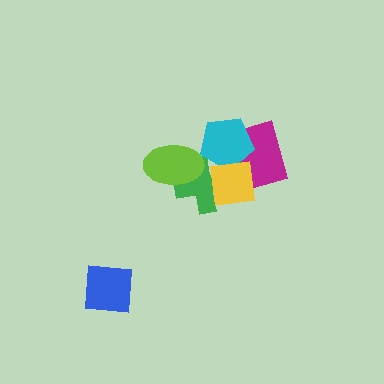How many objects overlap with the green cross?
3 objects overlap with the green cross.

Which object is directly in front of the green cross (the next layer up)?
The lime ellipse is directly in front of the green cross.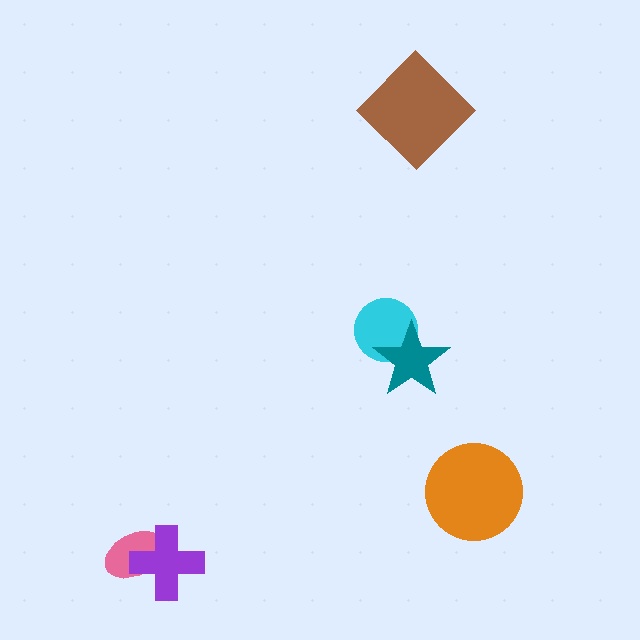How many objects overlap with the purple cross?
1 object overlaps with the purple cross.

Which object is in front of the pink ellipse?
The purple cross is in front of the pink ellipse.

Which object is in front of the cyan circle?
The teal star is in front of the cyan circle.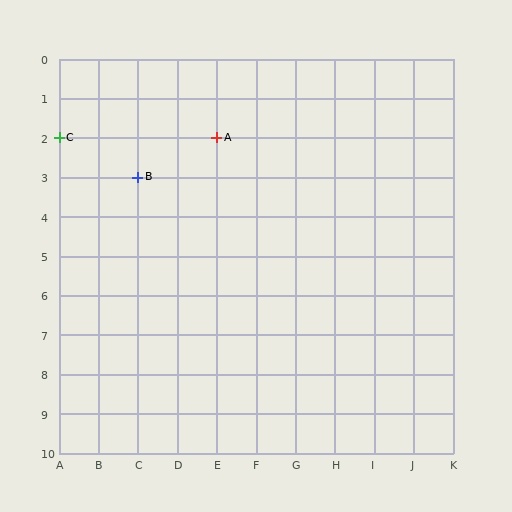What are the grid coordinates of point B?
Point B is at grid coordinates (C, 3).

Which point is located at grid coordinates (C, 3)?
Point B is at (C, 3).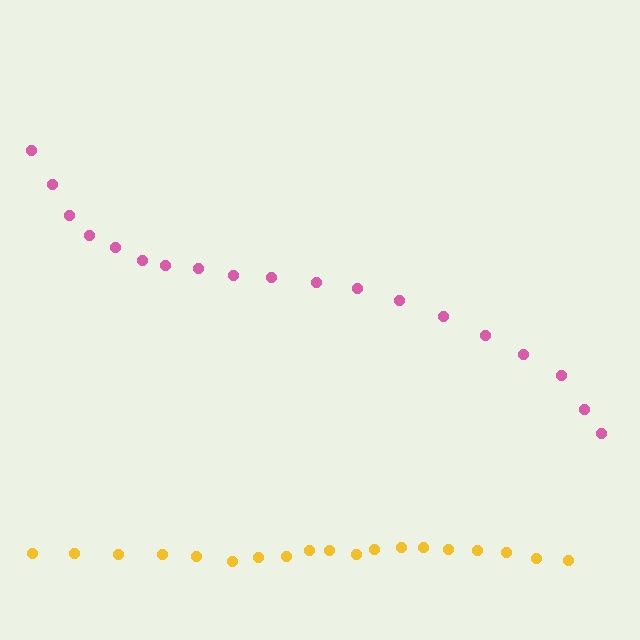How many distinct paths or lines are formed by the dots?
There are 2 distinct paths.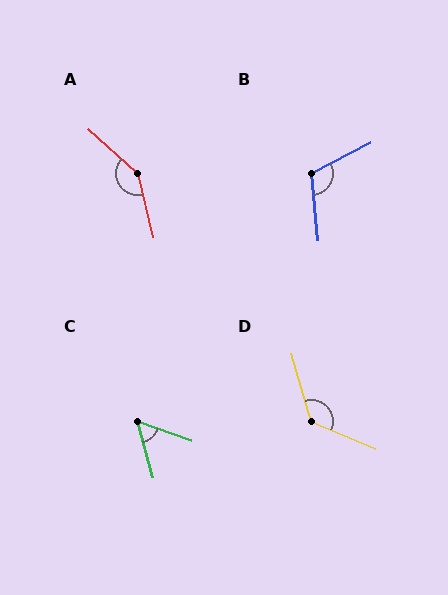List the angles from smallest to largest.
C (56°), B (112°), D (129°), A (146°).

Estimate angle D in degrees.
Approximately 129 degrees.